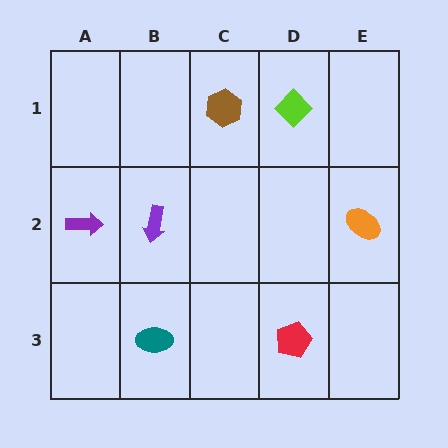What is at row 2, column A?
A purple arrow.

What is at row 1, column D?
A lime diamond.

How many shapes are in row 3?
2 shapes.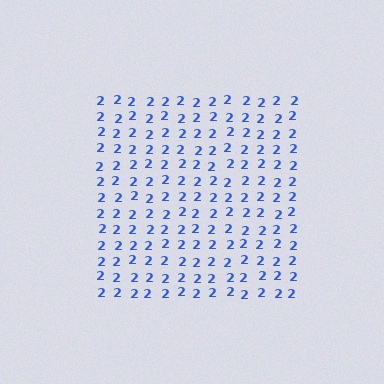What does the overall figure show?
The overall figure shows a square.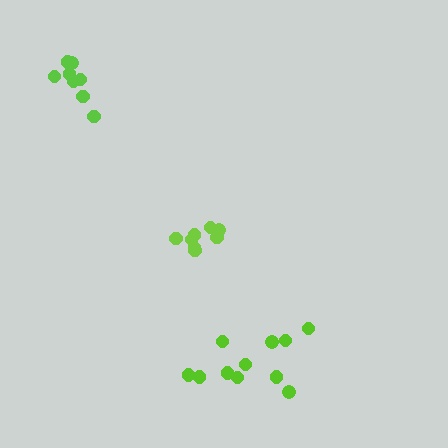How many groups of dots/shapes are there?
There are 3 groups.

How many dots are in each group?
Group 1: 8 dots, Group 2: 8 dots, Group 3: 11 dots (27 total).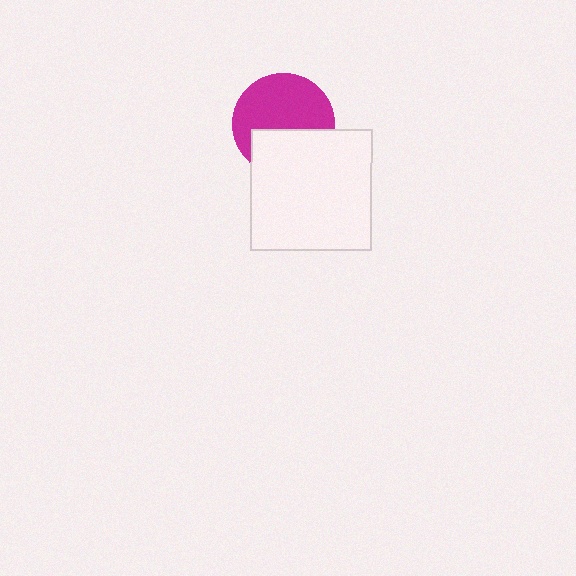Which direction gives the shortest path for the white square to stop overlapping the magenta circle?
Moving down gives the shortest separation.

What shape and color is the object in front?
The object in front is a white square.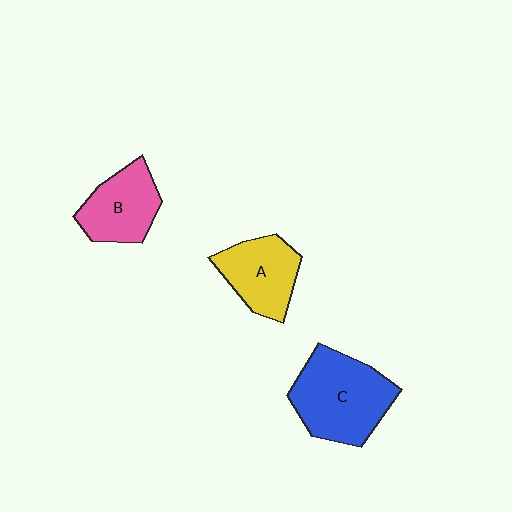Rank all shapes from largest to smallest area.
From largest to smallest: C (blue), A (yellow), B (pink).